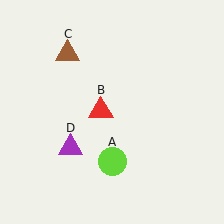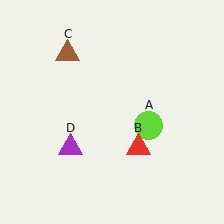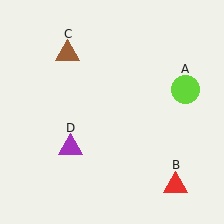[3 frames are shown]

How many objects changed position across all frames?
2 objects changed position: lime circle (object A), red triangle (object B).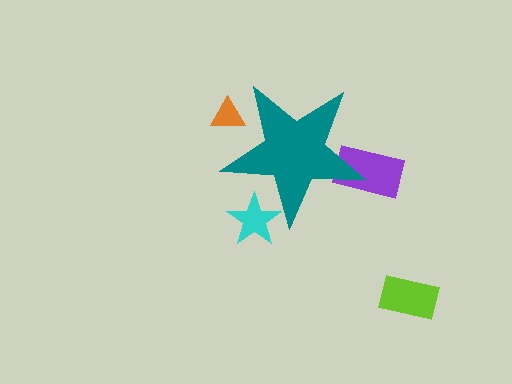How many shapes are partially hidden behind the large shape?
3 shapes are partially hidden.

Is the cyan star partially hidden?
Yes, the cyan star is partially hidden behind the teal star.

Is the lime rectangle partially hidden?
No, the lime rectangle is fully visible.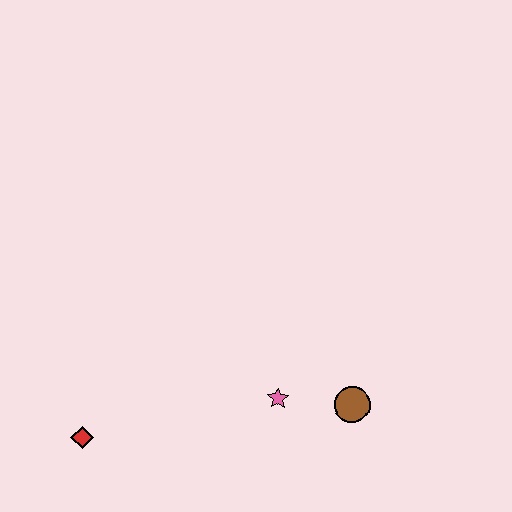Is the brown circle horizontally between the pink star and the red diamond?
No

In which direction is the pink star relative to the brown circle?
The pink star is to the left of the brown circle.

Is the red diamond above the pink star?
No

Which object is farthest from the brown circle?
The red diamond is farthest from the brown circle.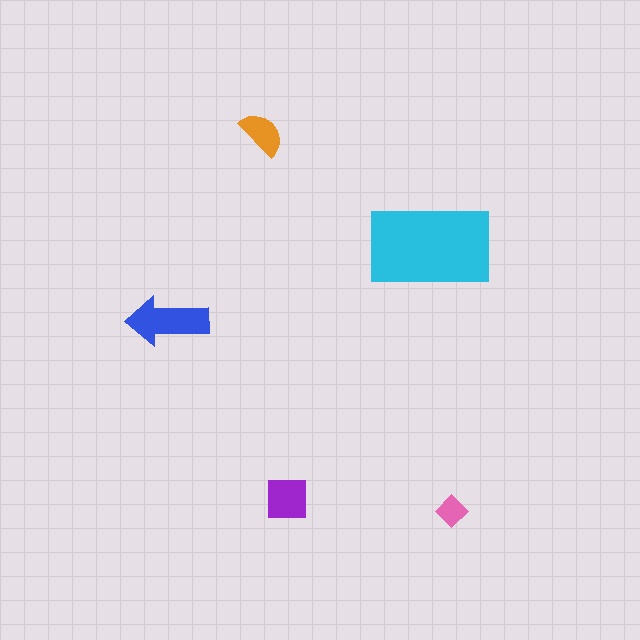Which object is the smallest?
The pink diamond.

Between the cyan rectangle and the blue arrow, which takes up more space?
The cyan rectangle.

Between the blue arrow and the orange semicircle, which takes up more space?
The blue arrow.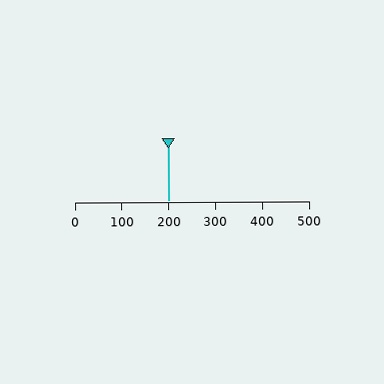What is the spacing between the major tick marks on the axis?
The major ticks are spaced 100 apart.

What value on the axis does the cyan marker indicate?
The marker indicates approximately 200.